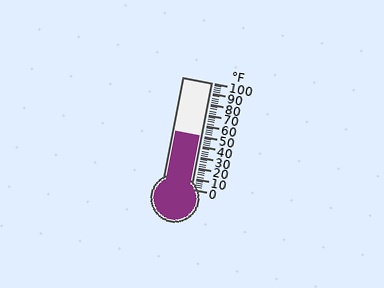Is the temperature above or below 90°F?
The temperature is below 90°F.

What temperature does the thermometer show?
The thermometer shows approximately 50°F.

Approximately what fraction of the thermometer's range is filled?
The thermometer is filled to approximately 50% of its range.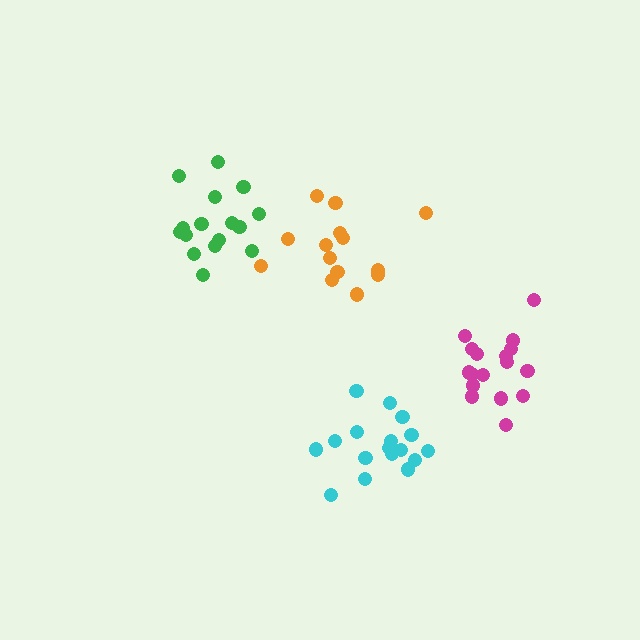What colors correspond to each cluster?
The clusters are colored: green, cyan, magenta, orange.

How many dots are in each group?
Group 1: 16 dots, Group 2: 17 dots, Group 3: 17 dots, Group 4: 14 dots (64 total).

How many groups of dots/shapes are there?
There are 4 groups.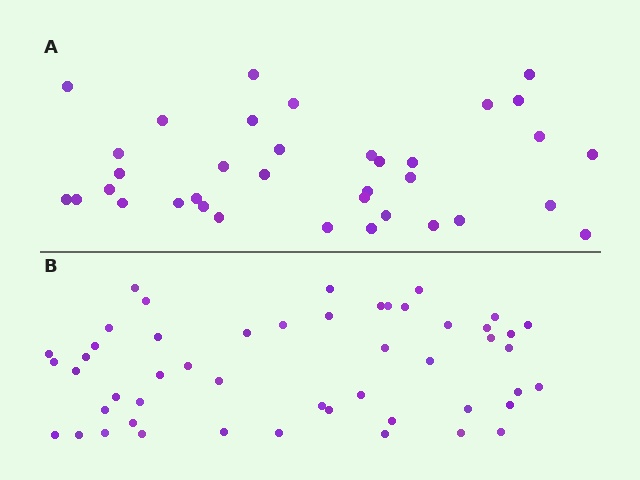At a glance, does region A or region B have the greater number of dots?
Region B (the bottom region) has more dots.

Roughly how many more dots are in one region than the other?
Region B has approximately 15 more dots than region A.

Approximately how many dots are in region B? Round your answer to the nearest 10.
About 50 dots.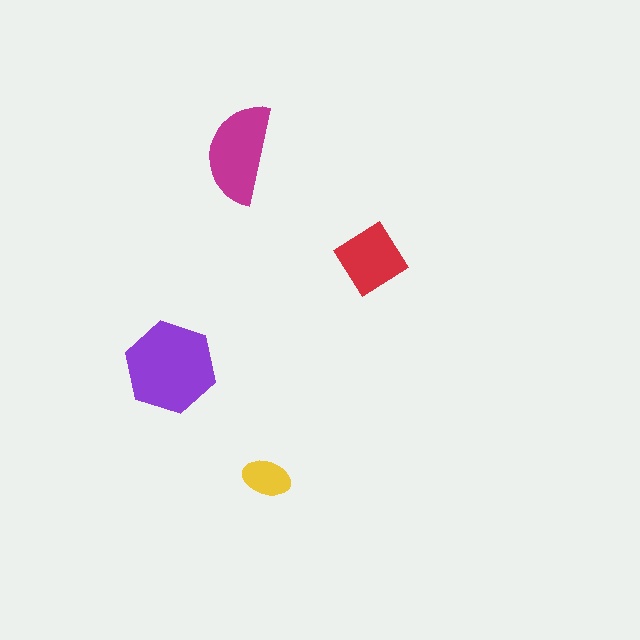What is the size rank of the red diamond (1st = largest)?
3rd.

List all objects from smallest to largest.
The yellow ellipse, the red diamond, the magenta semicircle, the purple hexagon.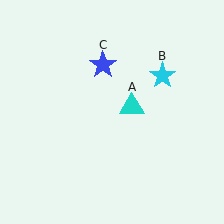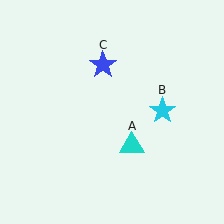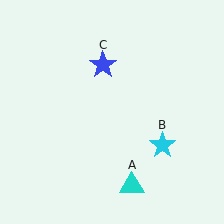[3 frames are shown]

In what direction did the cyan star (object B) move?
The cyan star (object B) moved down.